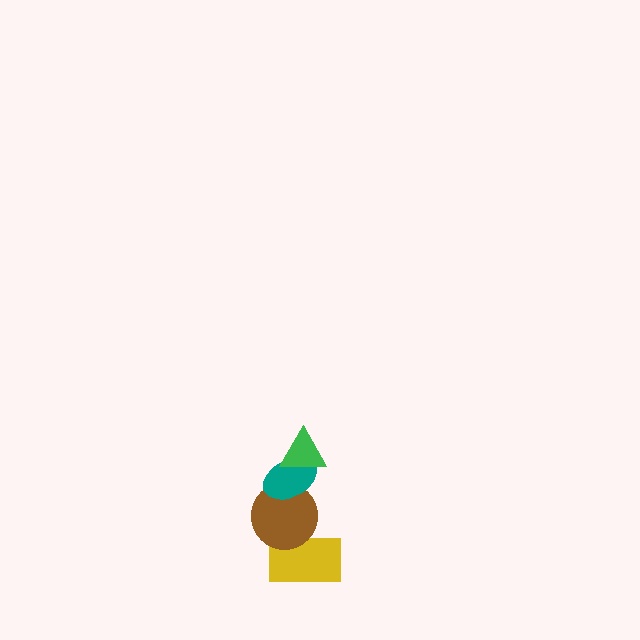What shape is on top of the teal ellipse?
The green triangle is on top of the teal ellipse.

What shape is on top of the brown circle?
The teal ellipse is on top of the brown circle.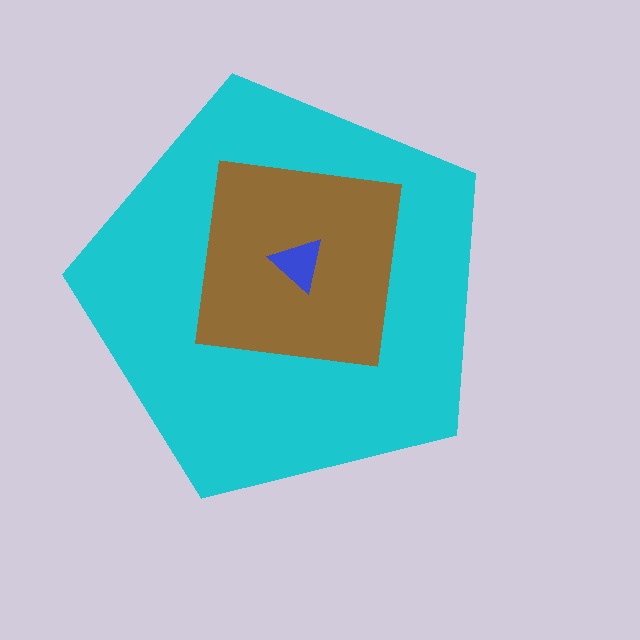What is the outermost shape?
The cyan pentagon.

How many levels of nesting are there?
3.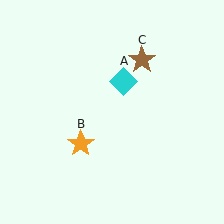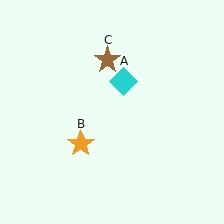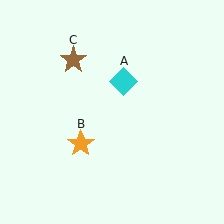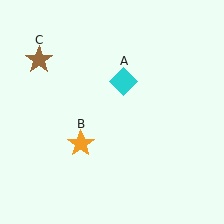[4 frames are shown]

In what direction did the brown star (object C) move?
The brown star (object C) moved left.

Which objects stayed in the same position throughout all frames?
Cyan diamond (object A) and orange star (object B) remained stationary.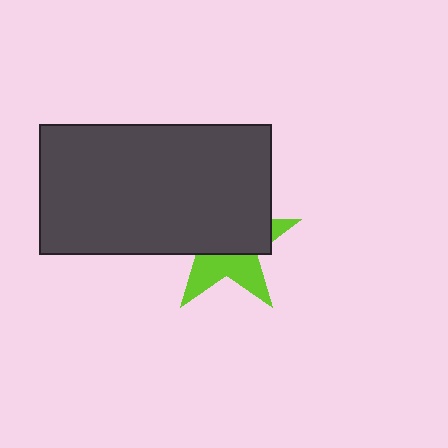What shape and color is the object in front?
The object in front is a dark gray rectangle.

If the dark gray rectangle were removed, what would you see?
You would see the complete lime star.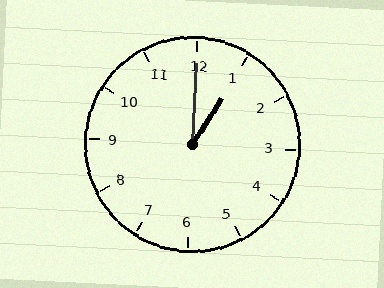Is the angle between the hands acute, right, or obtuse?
It is acute.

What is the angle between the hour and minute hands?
Approximately 30 degrees.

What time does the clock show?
1:00.